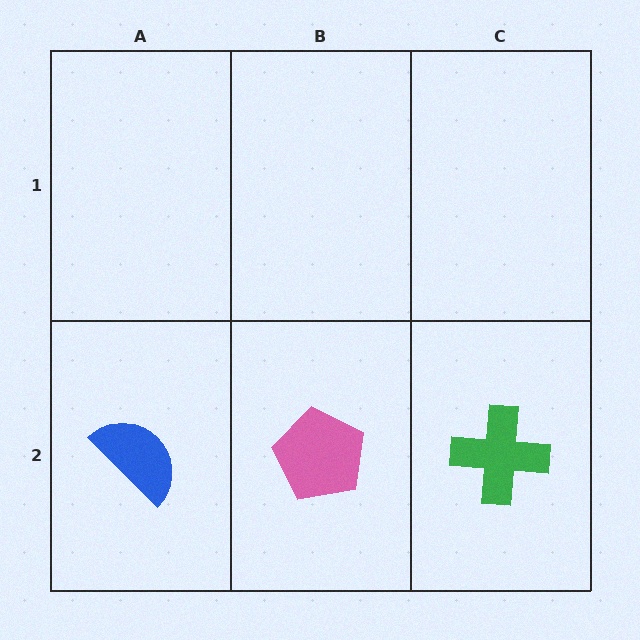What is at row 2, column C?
A green cross.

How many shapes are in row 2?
3 shapes.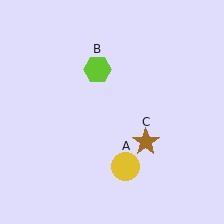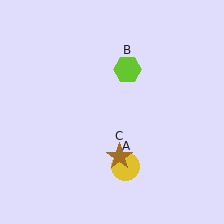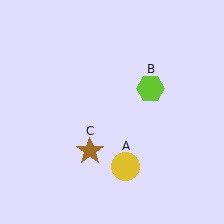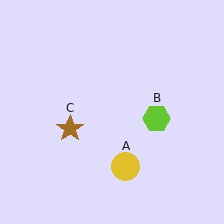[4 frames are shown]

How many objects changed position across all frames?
2 objects changed position: lime hexagon (object B), brown star (object C).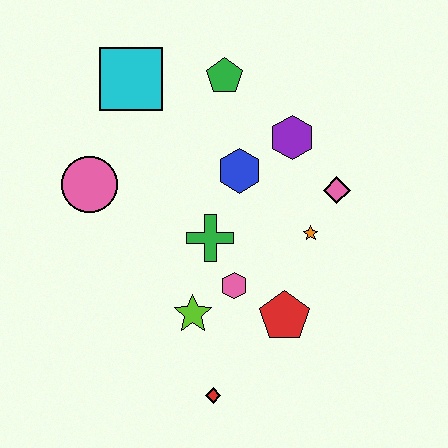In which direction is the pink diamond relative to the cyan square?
The pink diamond is to the right of the cyan square.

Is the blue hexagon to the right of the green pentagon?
Yes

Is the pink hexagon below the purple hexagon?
Yes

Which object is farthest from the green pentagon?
The red diamond is farthest from the green pentagon.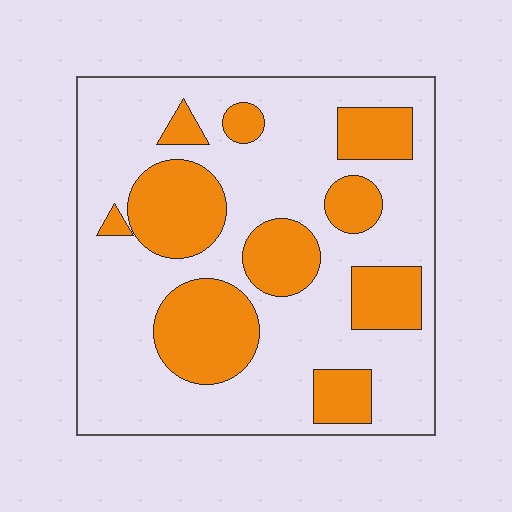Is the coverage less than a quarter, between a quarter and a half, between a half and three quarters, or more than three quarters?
Between a quarter and a half.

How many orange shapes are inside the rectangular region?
10.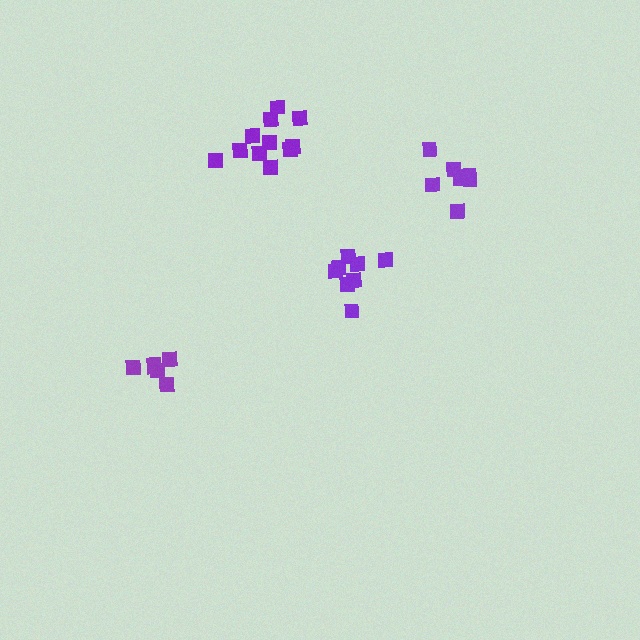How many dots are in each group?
Group 1: 7 dots, Group 2: 6 dots, Group 3: 8 dots, Group 4: 11 dots (32 total).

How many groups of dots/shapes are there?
There are 4 groups.